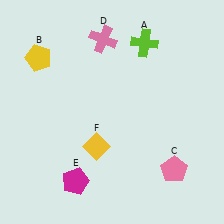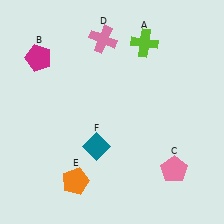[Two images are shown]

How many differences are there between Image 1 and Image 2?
There are 3 differences between the two images.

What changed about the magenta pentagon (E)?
In Image 1, E is magenta. In Image 2, it changed to orange.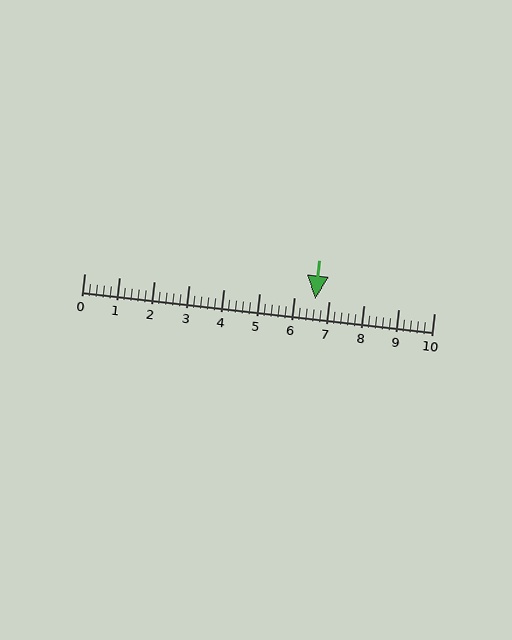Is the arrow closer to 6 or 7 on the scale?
The arrow is closer to 7.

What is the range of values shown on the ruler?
The ruler shows values from 0 to 10.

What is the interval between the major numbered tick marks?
The major tick marks are spaced 1 units apart.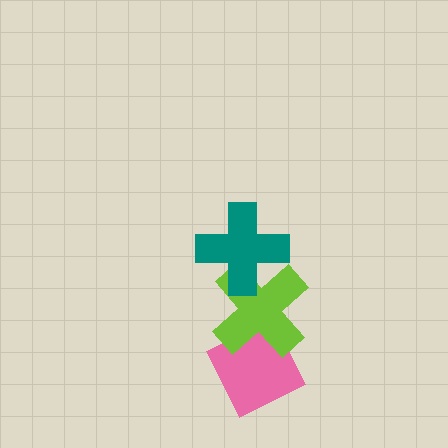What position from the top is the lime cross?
The lime cross is 2nd from the top.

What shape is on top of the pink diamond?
The lime cross is on top of the pink diamond.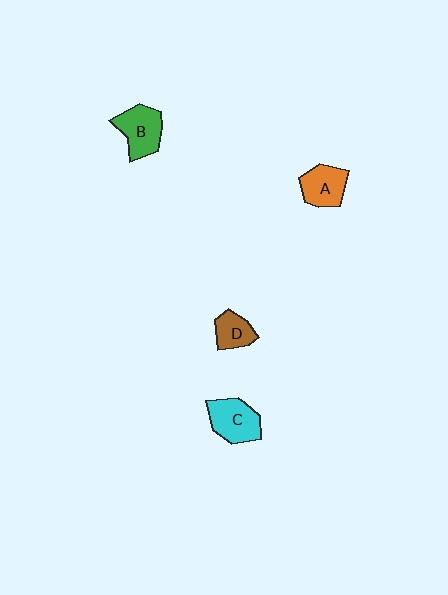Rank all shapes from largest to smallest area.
From largest to smallest: C (cyan), B (green), A (orange), D (brown).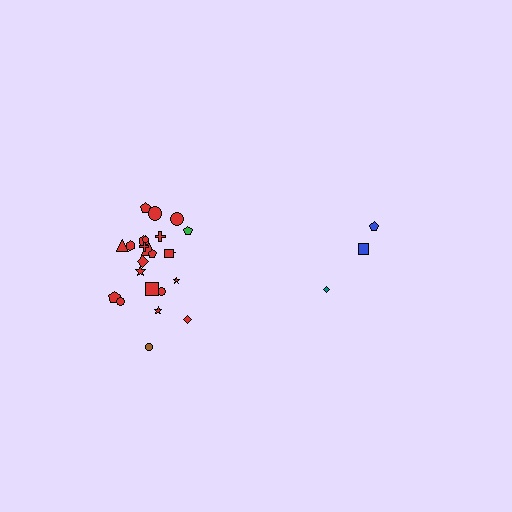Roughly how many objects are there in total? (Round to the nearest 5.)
Roughly 30 objects in total.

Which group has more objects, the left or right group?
The left group.